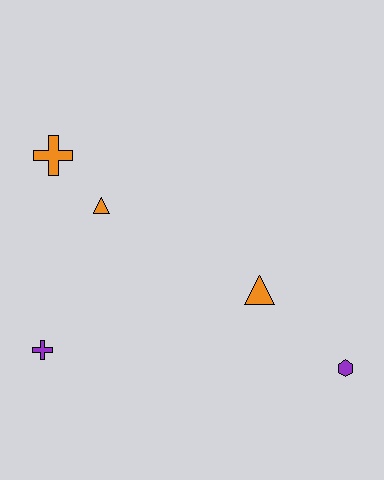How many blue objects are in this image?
There are no blue objects.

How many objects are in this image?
There are 5 objects.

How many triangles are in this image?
There are 2 triangles.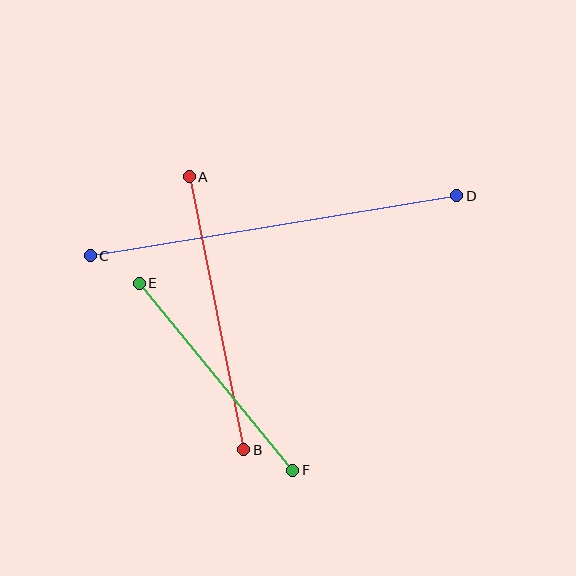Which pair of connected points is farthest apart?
Points C and D are farthest apart.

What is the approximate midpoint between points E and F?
The midpoint is at approximately (216, 377) pixels.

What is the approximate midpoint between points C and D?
The midpoint is at approximately (274, 226) pixels.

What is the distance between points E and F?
The distance is approximately 242 pixels.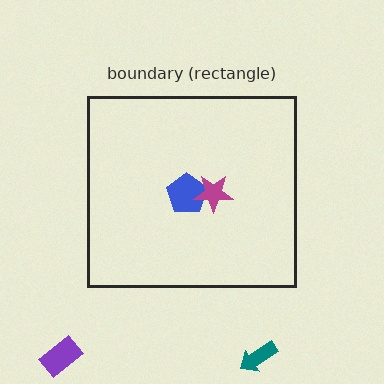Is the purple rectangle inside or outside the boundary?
Outside.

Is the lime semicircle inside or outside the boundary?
Inside.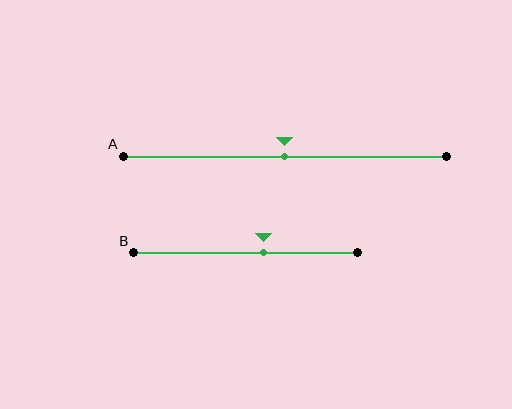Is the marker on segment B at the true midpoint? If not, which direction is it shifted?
No, the marker on segment B is shifted to the right by about 8% of the segment length.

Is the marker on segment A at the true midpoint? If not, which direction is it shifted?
Yes, the marker on segment A is at the true midpoint.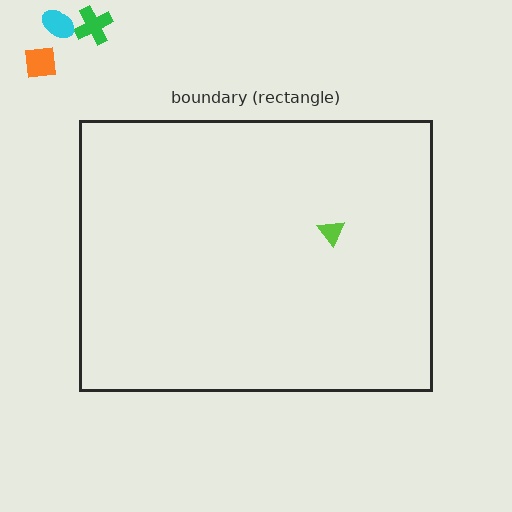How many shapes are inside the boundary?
1 inside, 3 outside.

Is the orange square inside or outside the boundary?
Outside.